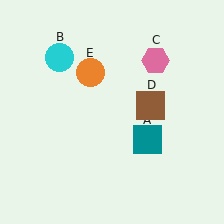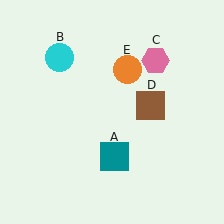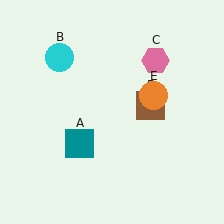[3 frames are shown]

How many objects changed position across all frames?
2 objects changed position: teal square (object A), orange circle (object E).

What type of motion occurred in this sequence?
The teal square (object A), orange circle (object E) rotated clockwise around the center of the scene.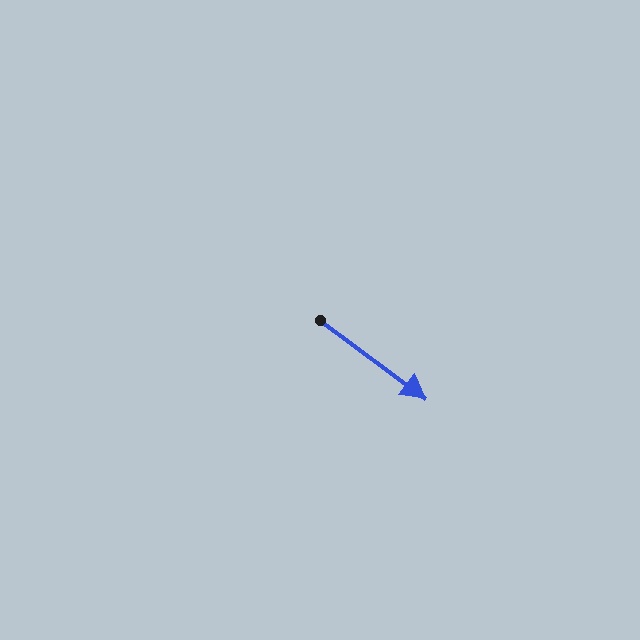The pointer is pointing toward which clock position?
Roughly 4 o'clock.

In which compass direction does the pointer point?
Southeast.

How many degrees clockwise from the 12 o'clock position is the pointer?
Approximately 127 degrees.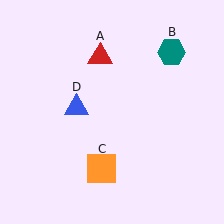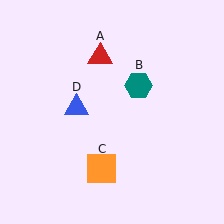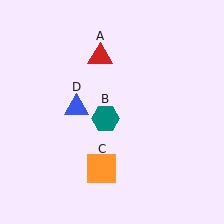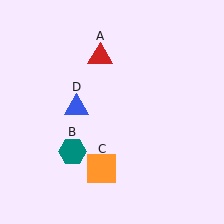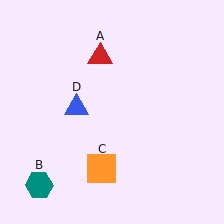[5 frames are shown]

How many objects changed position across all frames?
1 object changed position: teal hexagon (object B).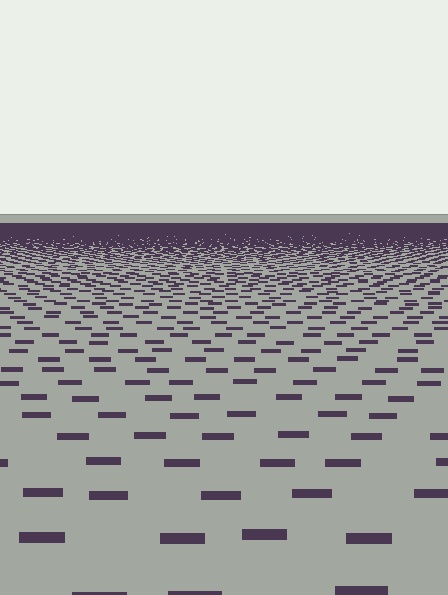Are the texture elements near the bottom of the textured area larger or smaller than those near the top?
Larger. Near the bottom, elements are closer to the viewer and appear at a bigger on-screen size.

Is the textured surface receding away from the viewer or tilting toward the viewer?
The surface is receding away from the viewer. Texture elements get smaller and denser toward the top.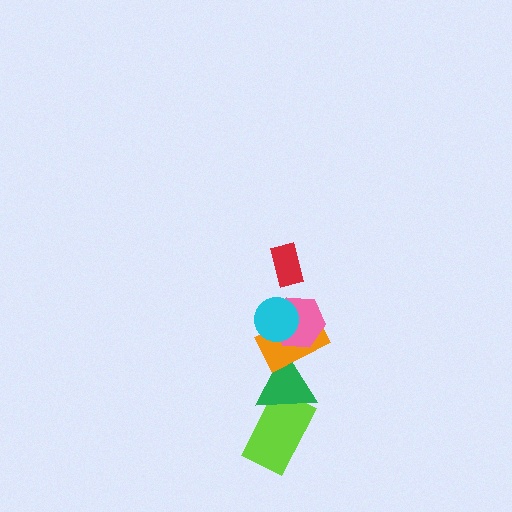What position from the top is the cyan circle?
The cyan circle is 2nd from the top.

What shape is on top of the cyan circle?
The red rectangle is on top of the cyan circle.